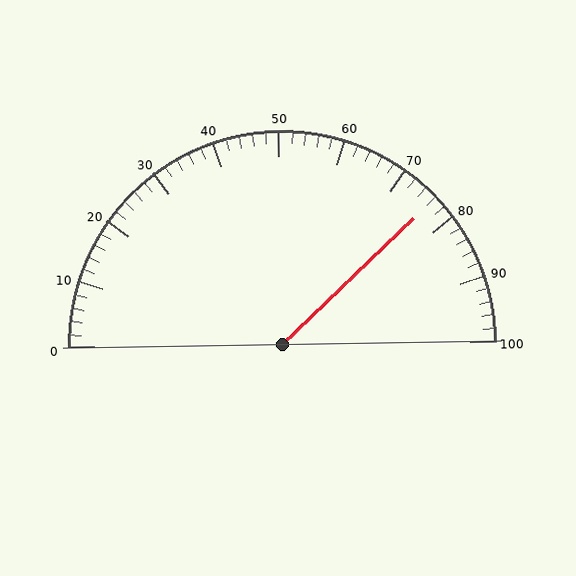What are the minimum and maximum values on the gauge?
The gauge ranges from 0 to 100.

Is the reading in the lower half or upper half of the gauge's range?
The reading is in the upper half of the range (0 to 100).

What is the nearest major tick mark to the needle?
The nearest major tick mark is 80.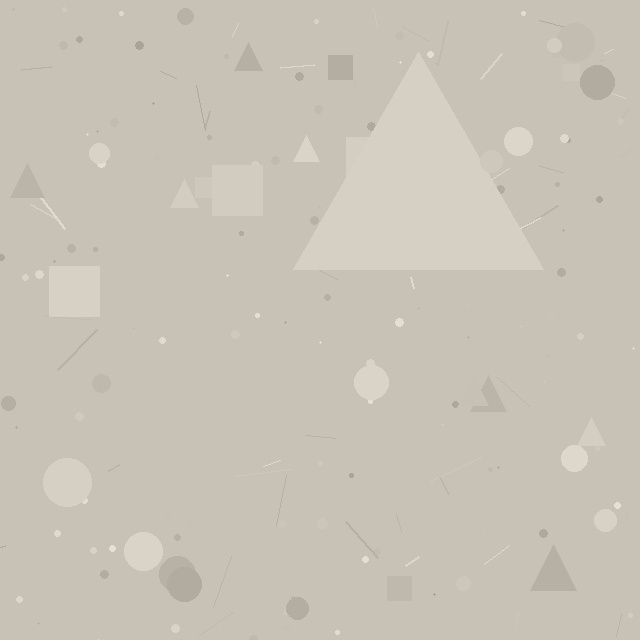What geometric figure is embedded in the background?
A triangle is embedded in the background.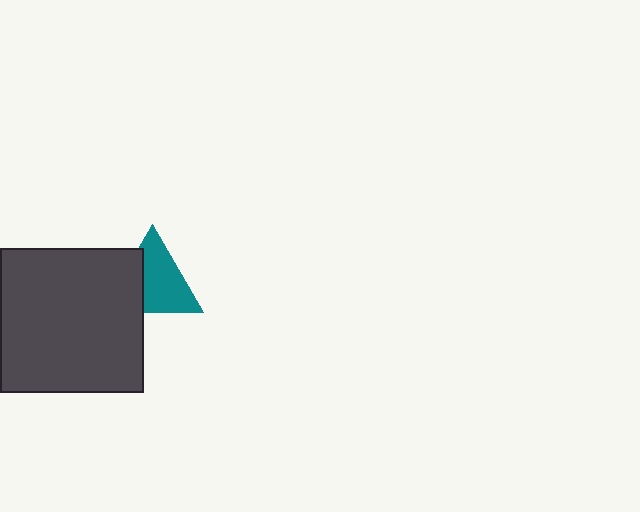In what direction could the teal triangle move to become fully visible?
The teal triangle could move right. That would shift it out from behind the dark gray square entirely.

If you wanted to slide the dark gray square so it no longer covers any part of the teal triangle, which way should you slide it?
Slide it left — that is the most direct way to separate the two shapes.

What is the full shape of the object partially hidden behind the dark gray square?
The partially hidden object is a teal triangle.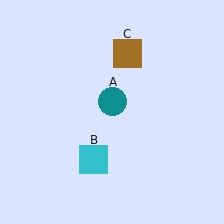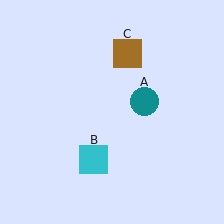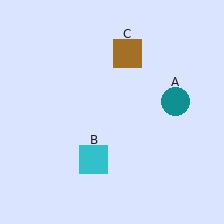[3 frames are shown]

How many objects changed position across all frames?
1 object changed position: teal circle (object A).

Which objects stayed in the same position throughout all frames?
Cyan square (object B) and brown square (object C) remained stationary.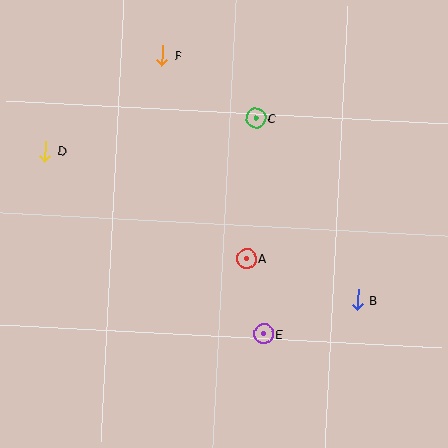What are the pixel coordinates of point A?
Point A is at (247, 259).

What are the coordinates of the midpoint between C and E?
The midpoint between C and E is at (260, 226).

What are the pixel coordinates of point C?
Point C is at (256, 118).